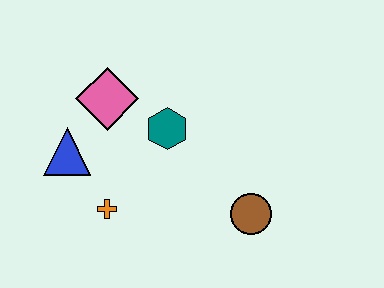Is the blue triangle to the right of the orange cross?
No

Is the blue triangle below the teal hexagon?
Yes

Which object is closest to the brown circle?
The teal hexagon is closest to the brown circle.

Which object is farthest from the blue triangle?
The brown circle is farthest from the blue triangle.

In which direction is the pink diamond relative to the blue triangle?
The pink diamond is above the blue triangle.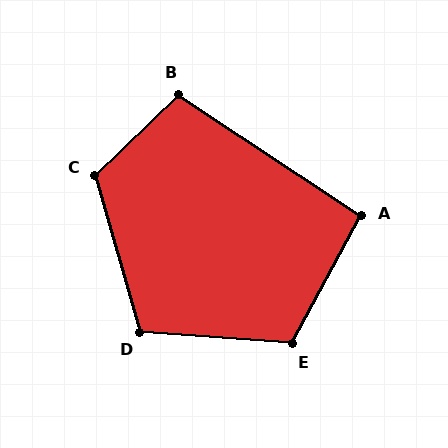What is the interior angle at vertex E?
Approximately 114 degrees (obtuse).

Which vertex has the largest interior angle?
C, at approximately 119 degrees.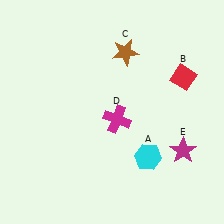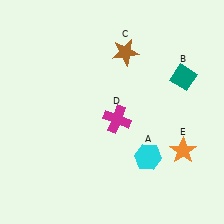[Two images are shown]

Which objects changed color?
B changed from red to teal. E changed from magenta to orange.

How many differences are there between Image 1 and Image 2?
There are 2 differences between the two images.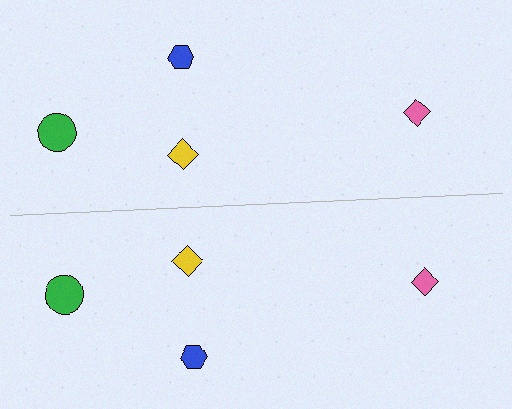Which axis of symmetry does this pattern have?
The pattern has a horizontal axis of symmetry running through the center of the image.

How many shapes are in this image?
There are 8 shapes in this image.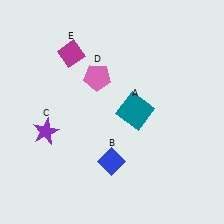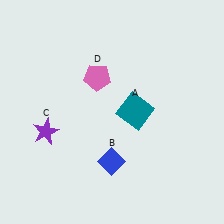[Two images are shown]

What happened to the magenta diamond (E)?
The magenta diamond (E) was removed in Image 2. It was in the top-left area of Image 1.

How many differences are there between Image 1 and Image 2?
There is 1 difference between the two images.